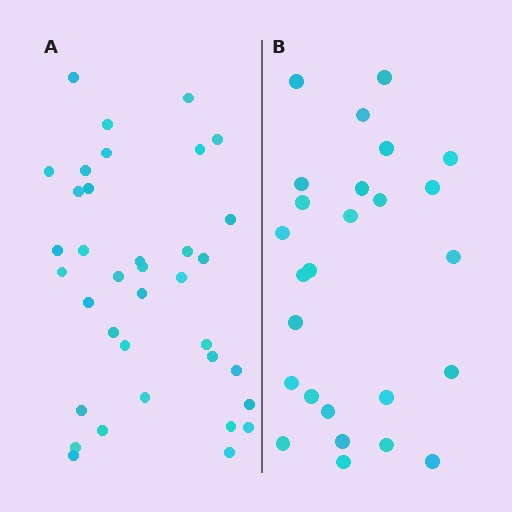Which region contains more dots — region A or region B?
Region A (the left region) has more dots.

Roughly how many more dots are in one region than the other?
Region A has roughly 10 or so more dots than region B.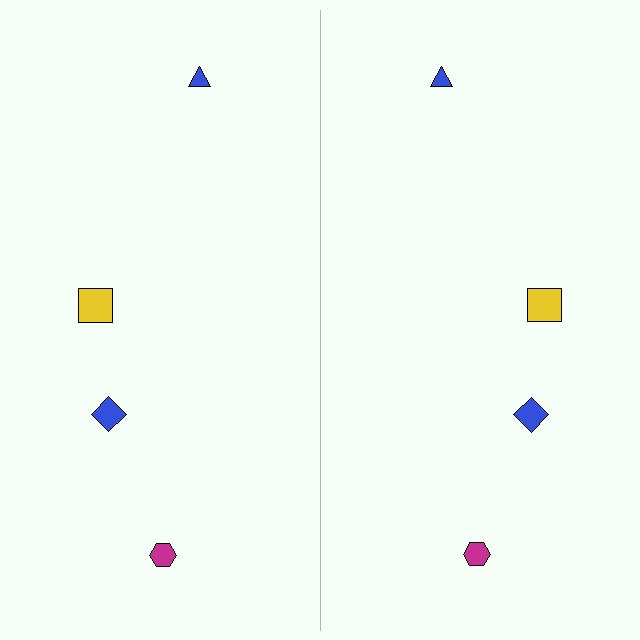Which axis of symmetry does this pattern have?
The pattern has a vertical axis of symmetry running through the center of the image.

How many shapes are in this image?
There are 8 shapes in this image.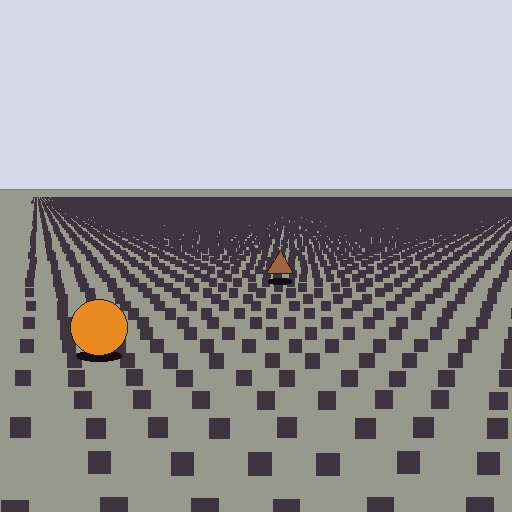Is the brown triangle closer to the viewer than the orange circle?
No. The orange circle is closer — you can tell from the texture gradient: the ground texture is coarser near it.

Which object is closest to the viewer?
The orange circle is closest. The texture marks near it are larger and more spread out.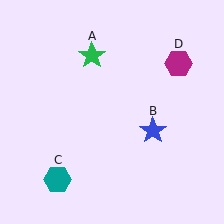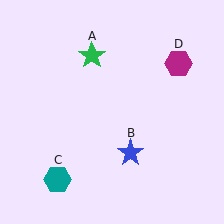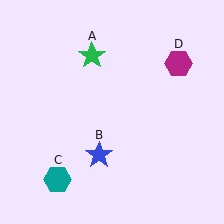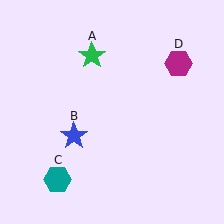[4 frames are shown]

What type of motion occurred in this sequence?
The blue star (object B) rotated clockwise around the center of the scene.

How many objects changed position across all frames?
1 object changed position: blue star (object B).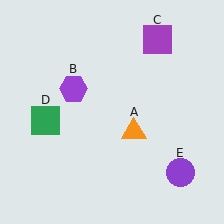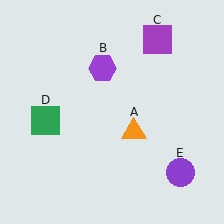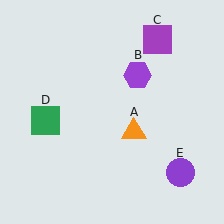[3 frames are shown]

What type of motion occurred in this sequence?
The purple hexagon (object B) rotated clockwise around the center of the scene.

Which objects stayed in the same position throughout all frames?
Orange triangle (object A) and purple square (object C) and green square (object D) and purple circle (object E) remained stationary.